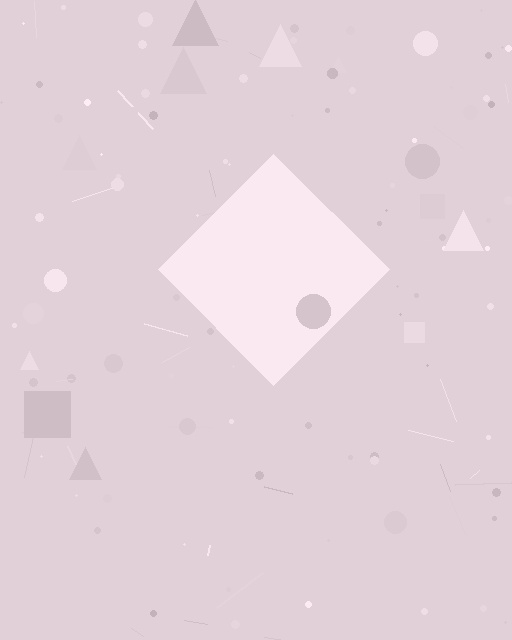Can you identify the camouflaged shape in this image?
The camouflaged shape is a diamond.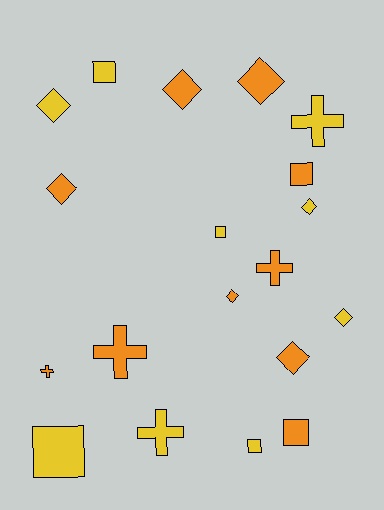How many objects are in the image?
There are 19 objects.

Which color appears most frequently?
Orange, with 10 objects.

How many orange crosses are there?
There are 3 orange crosses.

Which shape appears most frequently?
Diamond, with 8 objects.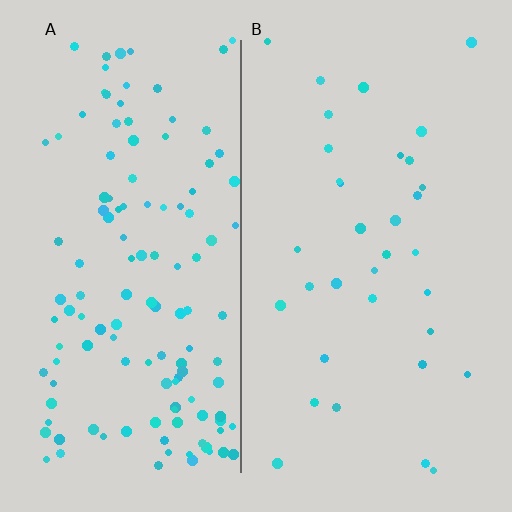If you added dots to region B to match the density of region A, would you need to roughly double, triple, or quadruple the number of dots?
Approximately quadruple.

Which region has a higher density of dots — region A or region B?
A (the left).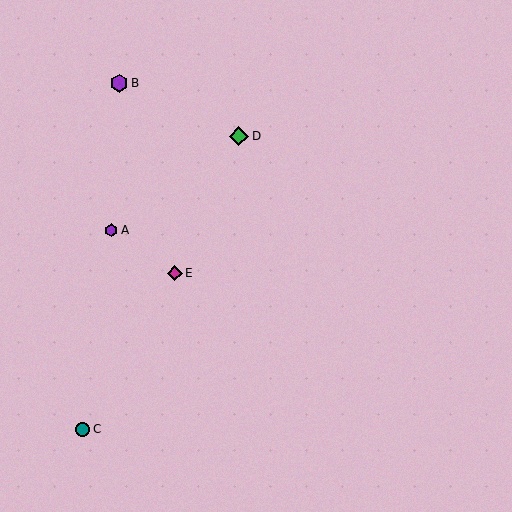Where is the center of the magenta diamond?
The center of the magenta diamond is at (175, 273).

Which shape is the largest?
The green diamond (labeled D) is the largest.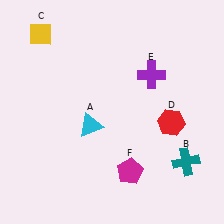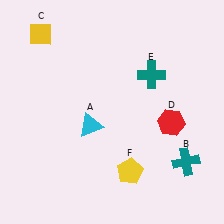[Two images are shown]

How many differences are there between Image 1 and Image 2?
There are 2 differences between the two images.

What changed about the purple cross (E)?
In Image 1, E is purple. In Image 2, it changed to teal.